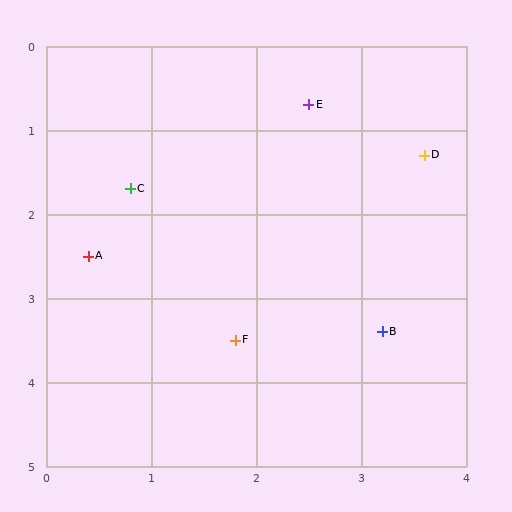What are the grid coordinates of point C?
Point C is at approximately (0.8, 1.7).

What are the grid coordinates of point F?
Point F is at approximately (1.8, 3.5).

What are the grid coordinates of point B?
Point B is at approximately (3.2, 3.4).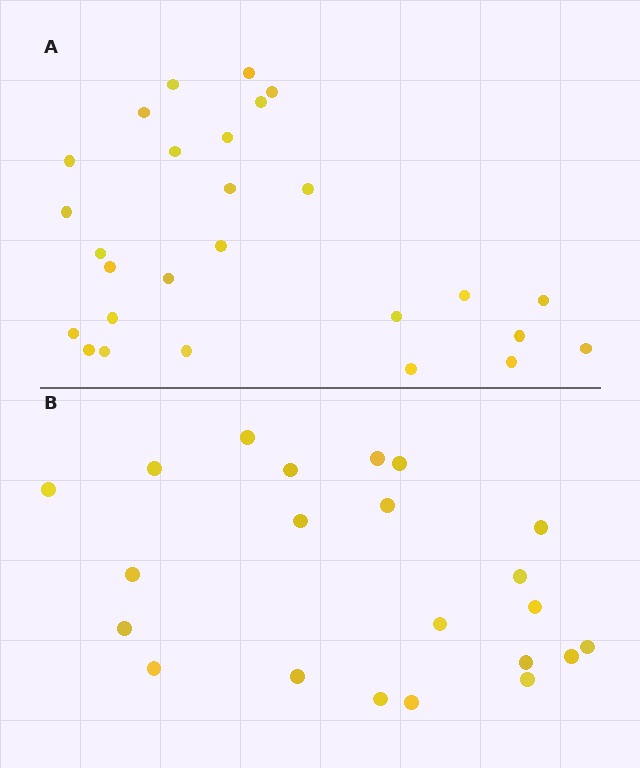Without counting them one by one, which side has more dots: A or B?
Region A (the top region) has more dots.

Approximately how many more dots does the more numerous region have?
Region A has about 5 more dots than region B.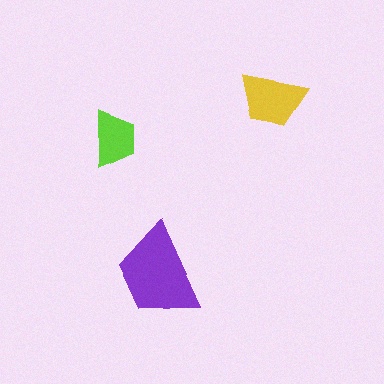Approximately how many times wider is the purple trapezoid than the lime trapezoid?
About 1.5 times wider.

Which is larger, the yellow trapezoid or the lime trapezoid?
The yellow one.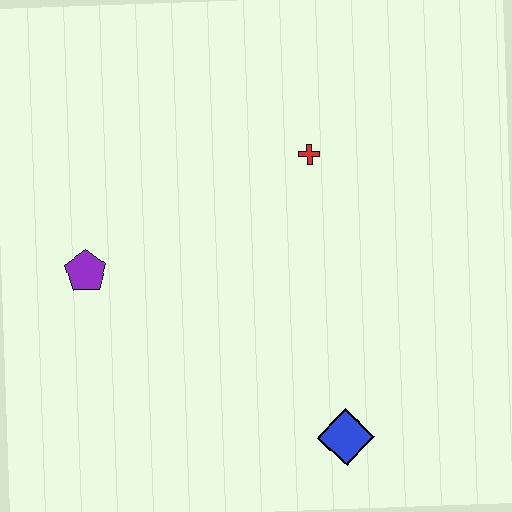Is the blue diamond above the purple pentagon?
No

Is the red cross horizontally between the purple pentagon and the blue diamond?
Yes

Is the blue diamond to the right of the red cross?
Yes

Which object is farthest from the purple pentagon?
The blue diamond is farthest from the purple pentagon.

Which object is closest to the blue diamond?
The red cross is closest to the blue diamond.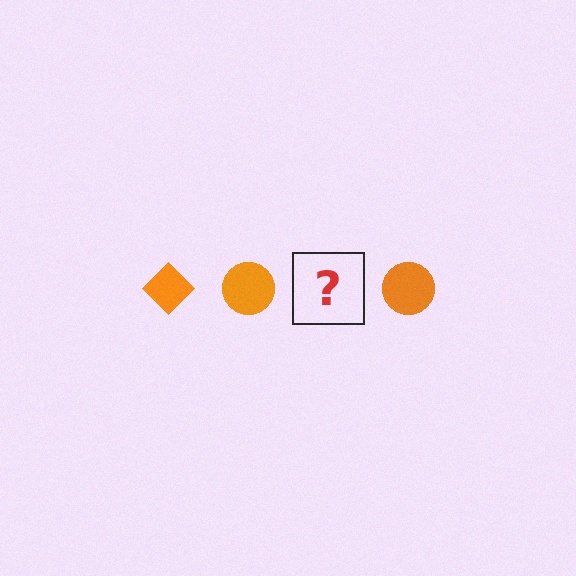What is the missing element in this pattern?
The missing element is an orange diamond.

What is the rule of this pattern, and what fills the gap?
The rule is that the pattern cycles through diamond, circle shapes in orange. The gap should be filled with an orange diamond.